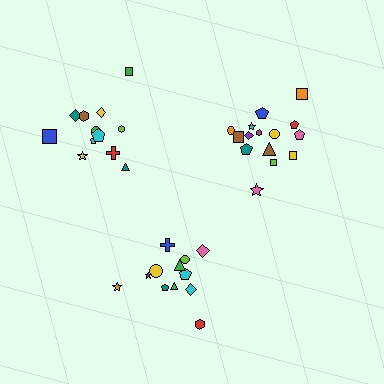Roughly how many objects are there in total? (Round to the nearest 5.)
Roughly 40 objects in total.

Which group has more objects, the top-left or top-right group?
The top-right group.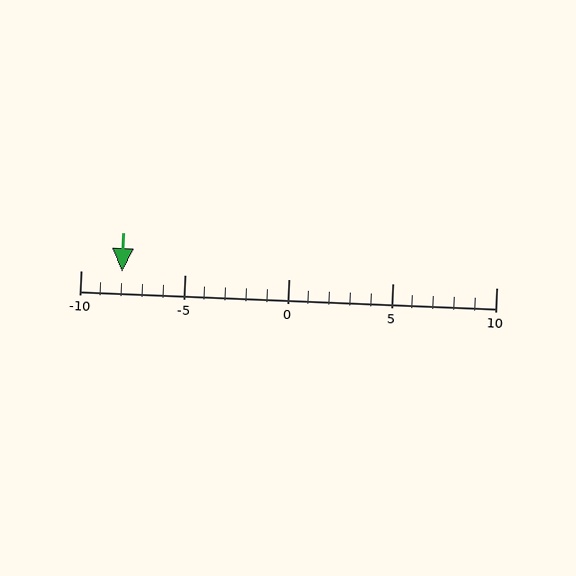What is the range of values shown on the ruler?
The ruler shows values from -10 to 10.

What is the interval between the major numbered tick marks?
The major tick marks are spaced 5 units apart.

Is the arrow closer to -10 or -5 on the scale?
The arrow is closer to -10.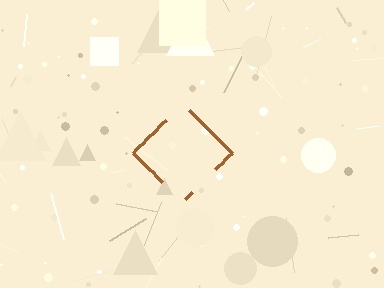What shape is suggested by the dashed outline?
The dashed outline suggests a diamond.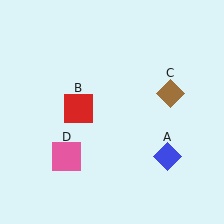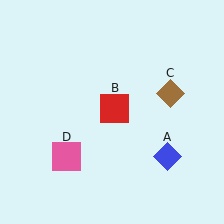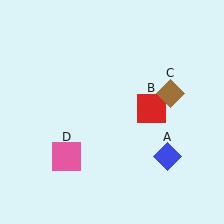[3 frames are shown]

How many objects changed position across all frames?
1 object changed position: red square (object B).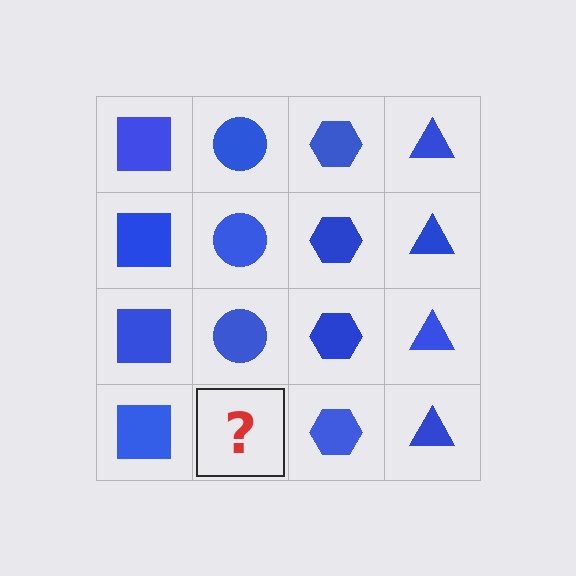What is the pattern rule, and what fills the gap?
The rule is that each column has a consistent shape. The gap should be filled with a blue circle.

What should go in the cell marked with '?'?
The missing cell should contain a blue circle.